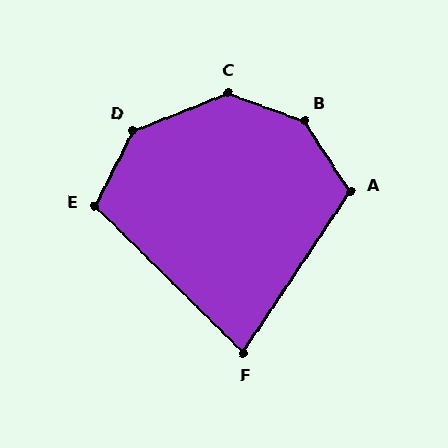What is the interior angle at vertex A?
Approximately 113 degrees (obtuse).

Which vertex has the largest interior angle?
B, at approximately 143 degrees.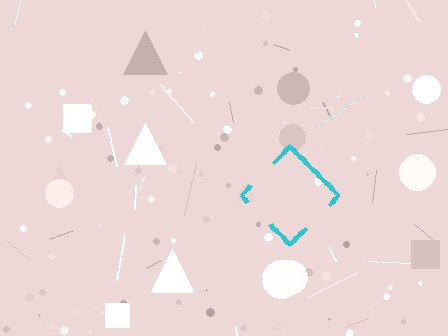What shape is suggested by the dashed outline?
The dashed outline suggests a diamond.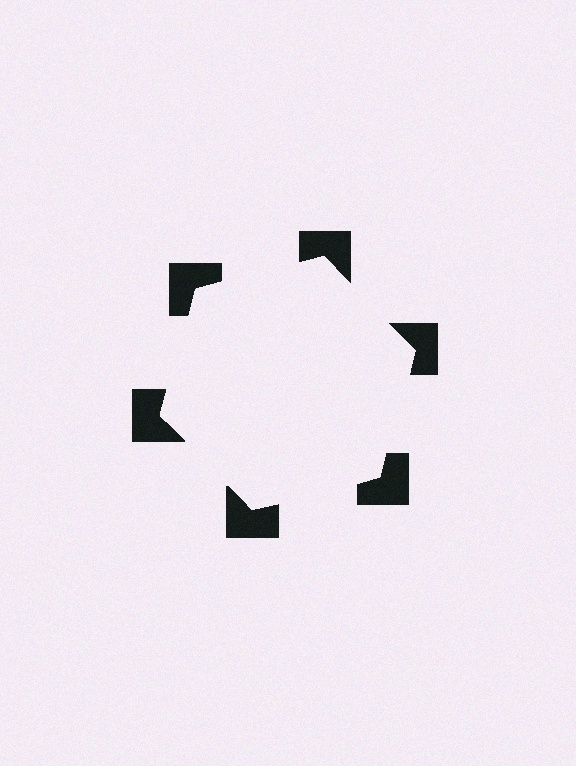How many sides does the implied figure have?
6 sides.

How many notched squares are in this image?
There are 6 — one at each vertex of the illusory hexagon.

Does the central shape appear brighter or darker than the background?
It typically appears slightly brighter than the background, even though no actual brightness change is drawn.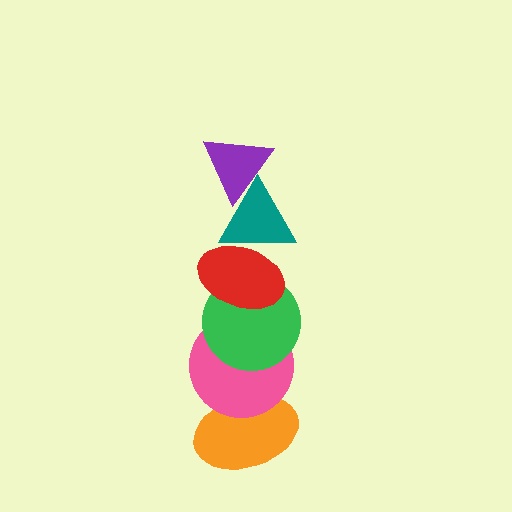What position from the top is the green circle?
The green circle is 4th from the top.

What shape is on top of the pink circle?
The green circle is on top of the pink circle.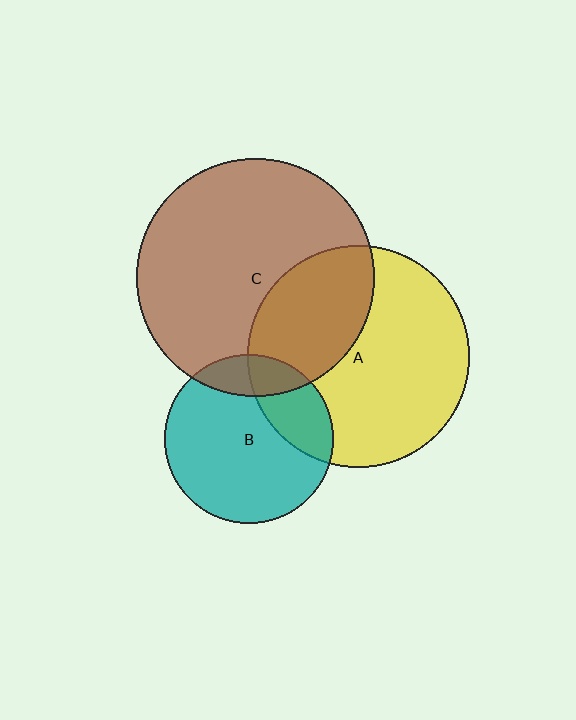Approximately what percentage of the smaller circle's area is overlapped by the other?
Approximately 25%.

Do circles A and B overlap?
Yes.